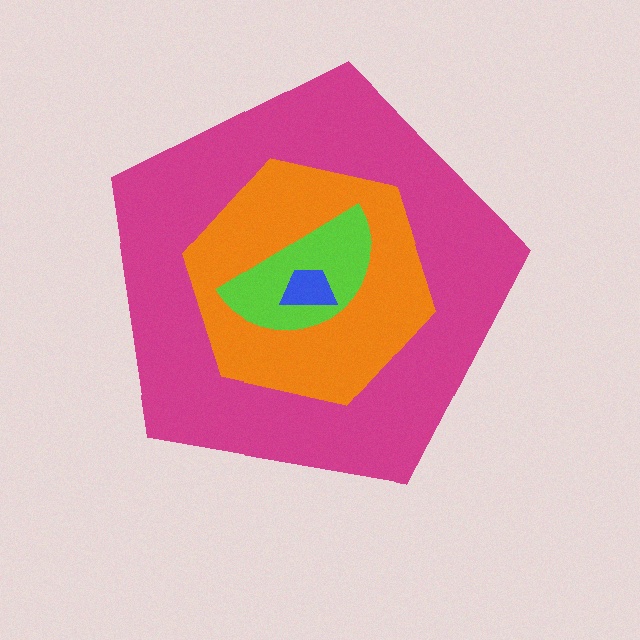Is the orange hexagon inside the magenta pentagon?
Yes.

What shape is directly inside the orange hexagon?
The lime semicircle.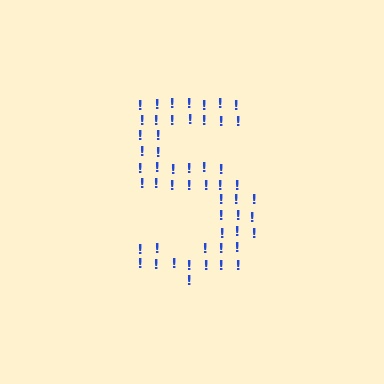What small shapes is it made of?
It is made of small exclamation marks.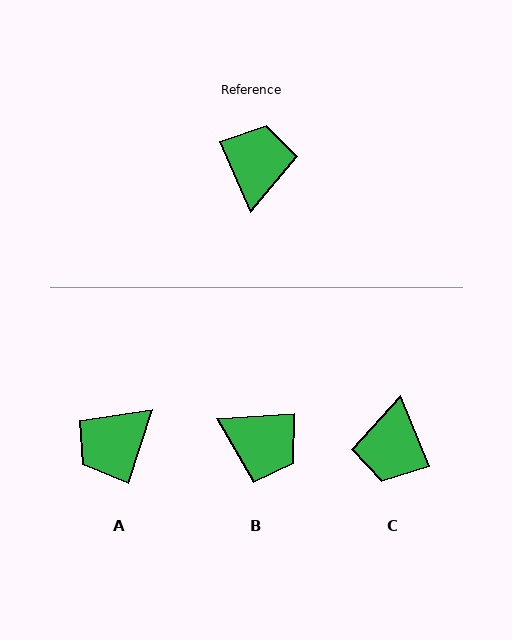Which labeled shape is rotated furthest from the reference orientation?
C, about 178 degrees away.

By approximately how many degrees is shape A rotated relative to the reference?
Approximately 139 degrees counter-clockwise.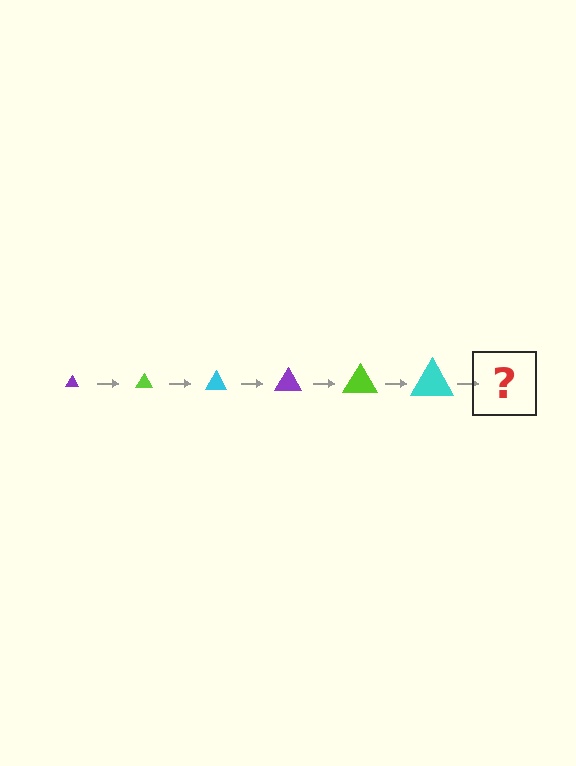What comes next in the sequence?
The next element should be a purple triangle, larger than the previous one.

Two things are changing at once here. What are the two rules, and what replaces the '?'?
The two rules are that the triangle grows larger each step and the color cycles through purple, lime, and cyan. The '?' should be a purple triangle, larger than the previous one.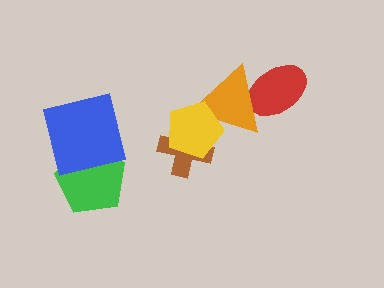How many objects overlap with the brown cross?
1 object overlaps with the brown cross.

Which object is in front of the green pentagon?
The blue square is in front of the green pentagon.